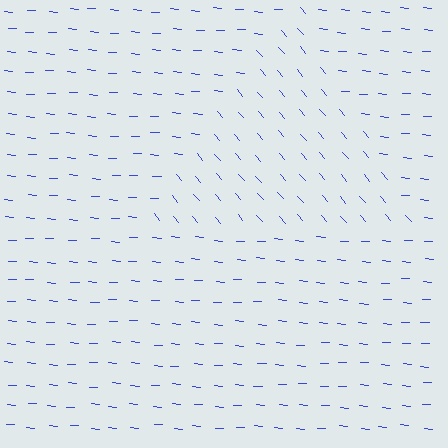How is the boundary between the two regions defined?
The boundary is defined purely by a change in line orientation (approximately 45 degrees difference). All lines are the same color and thickness.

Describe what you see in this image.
The image is filled with small blue line segments. A triangle region in the image has lines oriented differently from the surrounding lines, creating a visible texture boundary.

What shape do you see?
I see a triangle.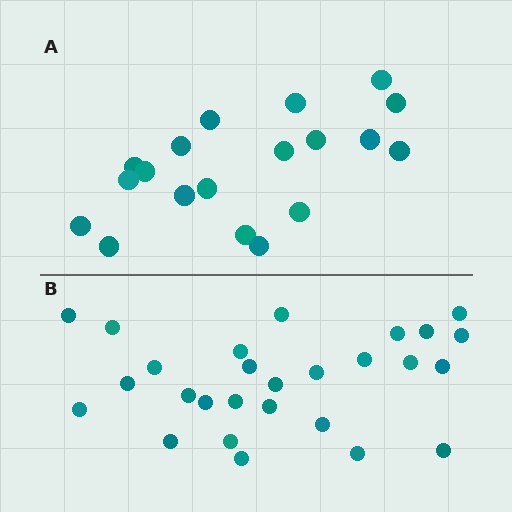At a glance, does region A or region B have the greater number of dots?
Region B (the bottom region) has more dots.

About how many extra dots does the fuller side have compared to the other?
Region B has roughly 8 or so more dots than region A.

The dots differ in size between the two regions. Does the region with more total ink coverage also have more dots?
No. Region A has more total ink coverage because its dots are larger, but region B actually contains more individual dots. Total area can be misleading — the number of items is what matters here.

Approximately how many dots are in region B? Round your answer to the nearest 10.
About 30 dots. (The exact count is 27, which rounds to 30.)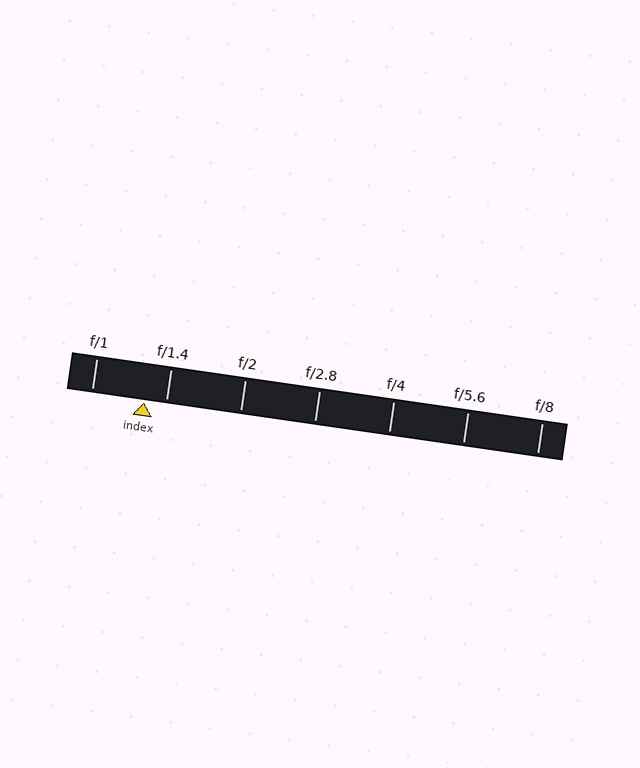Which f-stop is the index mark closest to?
The index mark is closest to f/1.4.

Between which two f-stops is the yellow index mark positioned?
The index mark is between f/1 and f/1.4.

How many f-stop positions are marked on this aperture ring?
There are 7 f-stop positions marked.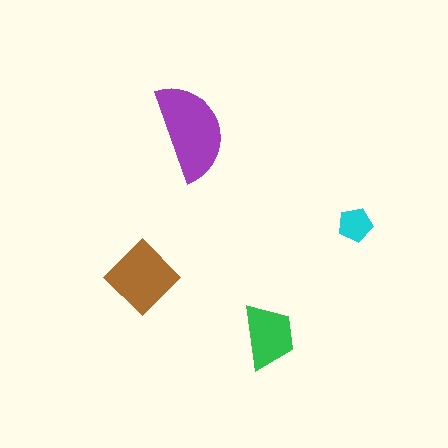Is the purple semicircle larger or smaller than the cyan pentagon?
Larger.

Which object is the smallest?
The cyan pentagon.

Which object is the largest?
The purple semicircle.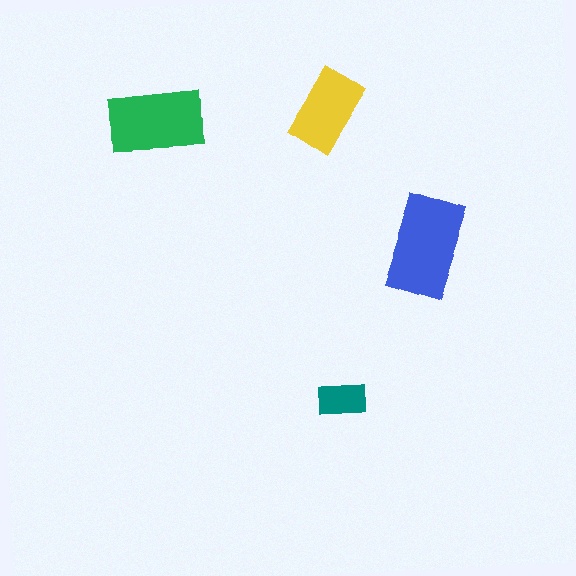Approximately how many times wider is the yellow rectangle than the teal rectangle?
About 1.5 times wider.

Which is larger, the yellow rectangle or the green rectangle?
The green one.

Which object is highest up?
The yellow rectangle is topmost.